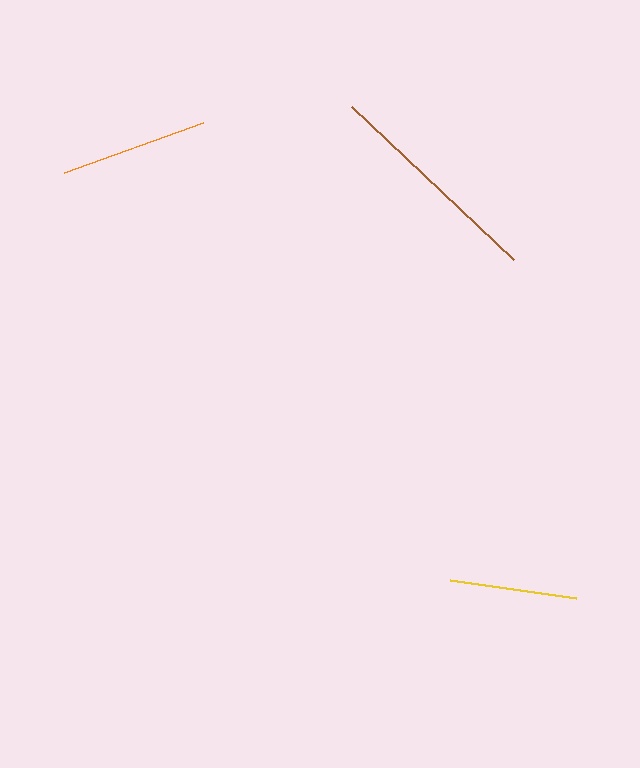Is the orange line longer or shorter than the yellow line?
The orange line is longer than the yellow line.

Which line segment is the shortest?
The yellow line is the shortest at approximately 127 pixels.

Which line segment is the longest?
The brown line is the longest at approximately 223 pixels.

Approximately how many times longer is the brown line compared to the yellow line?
The brown line is approximately 1.8 times the length of the yellow line.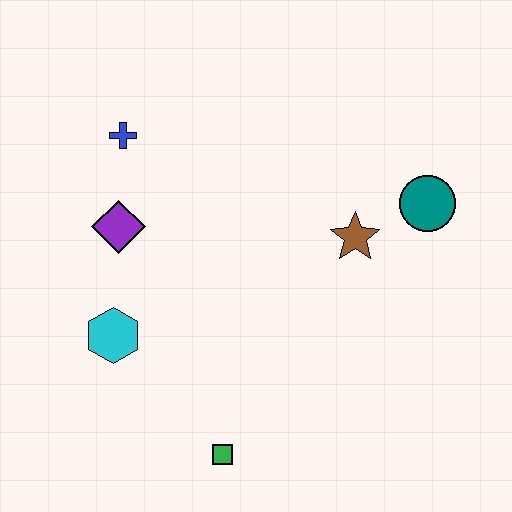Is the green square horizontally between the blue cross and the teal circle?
Yes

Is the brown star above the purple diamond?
No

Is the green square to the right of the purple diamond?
Yes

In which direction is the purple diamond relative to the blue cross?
The purple diamond is below the blue cross.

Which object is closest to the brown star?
The teal circle is closest to the brown star.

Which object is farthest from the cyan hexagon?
The teal circle is farthest from the cyan hexagon.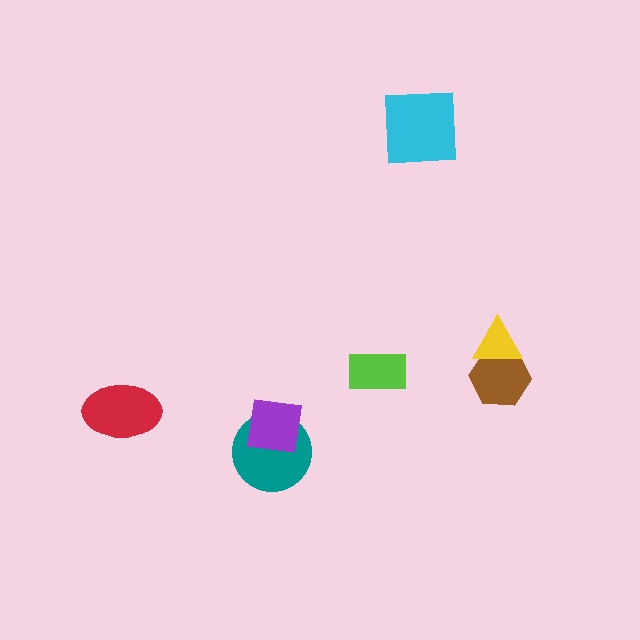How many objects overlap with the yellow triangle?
1 object overlaps with the yellow triangle.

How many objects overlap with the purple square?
1 object overlaps with the purple square.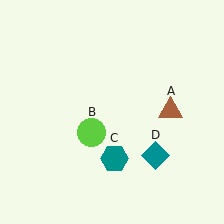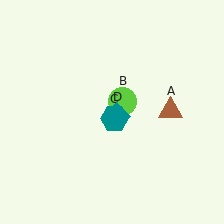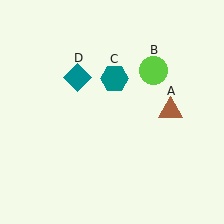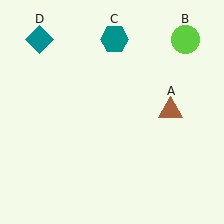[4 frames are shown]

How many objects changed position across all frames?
3 objects changed position: lime circle (object B), teal hexagon (object C), teal diamond (object D).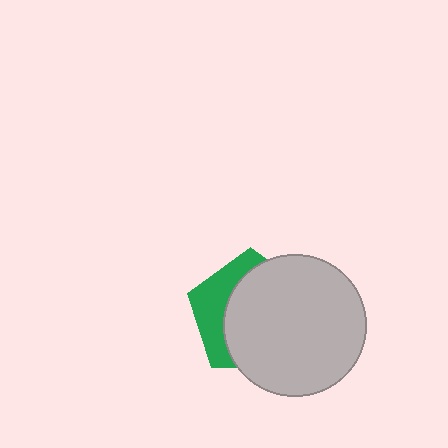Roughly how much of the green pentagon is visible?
A small part of it is visible (roughly 32%).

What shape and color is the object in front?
The object in front is a light gray circle.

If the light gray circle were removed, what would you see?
You would see the complete green pentagon.